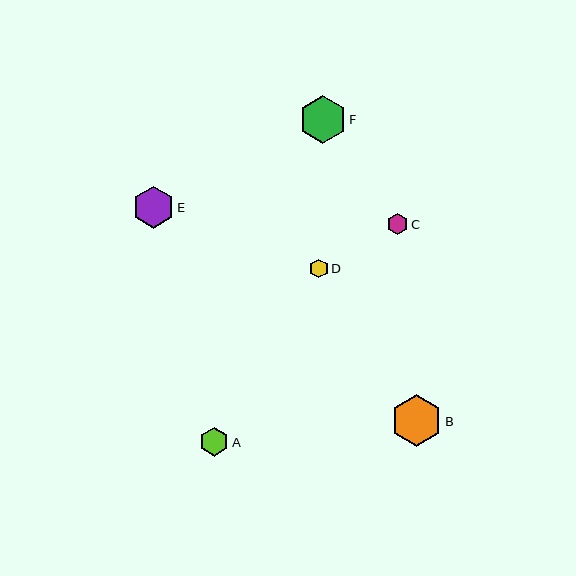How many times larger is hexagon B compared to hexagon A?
Hexagon B is approximately 1.8 times the size of hexagon A.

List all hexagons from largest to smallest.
From largest to smallest: B, F, E, A, C, D.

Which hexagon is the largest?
Hexagon B is the largest with a size of approximately 52 pixels.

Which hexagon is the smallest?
Hexagon D is the smallest with a size of approximately 19 pixels.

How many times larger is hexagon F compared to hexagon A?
Hexagon F is approximately 1.7 times the size of hexagon A.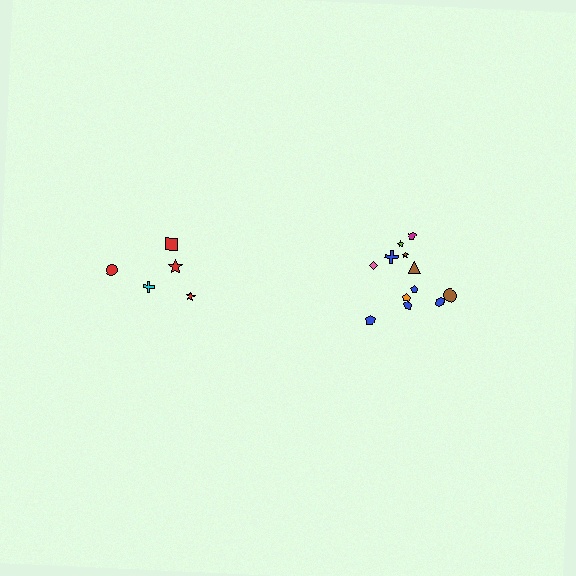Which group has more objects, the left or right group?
The right group.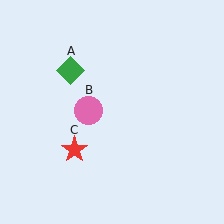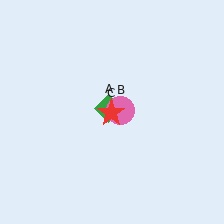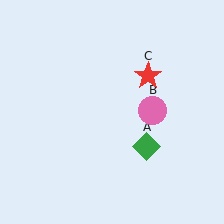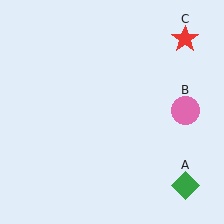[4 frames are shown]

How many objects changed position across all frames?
3 objects changed position: green diamond (object A), pink circle (object B), red star (object C).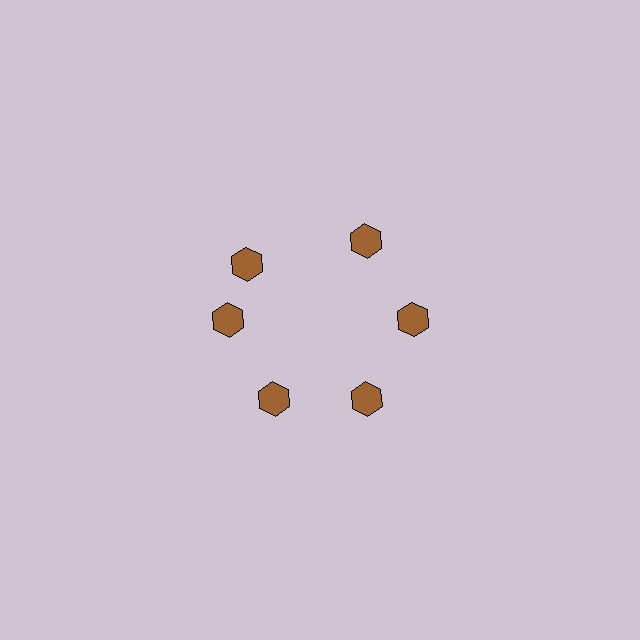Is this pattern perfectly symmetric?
No. The 6 brown hexagons are arranged in a ring, but one element near the 11 o'clock position is rotated out of alignment along the ring, breaking the 6-fold rotational symmetry.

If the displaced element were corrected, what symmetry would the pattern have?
It would have 6-fold rotational symmetry — the pattern would map onto itself every 60 degrees.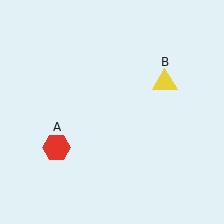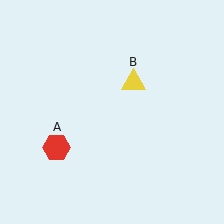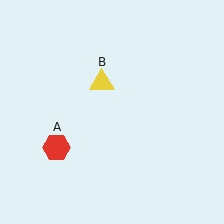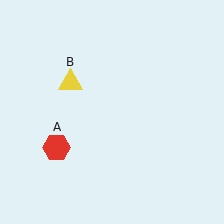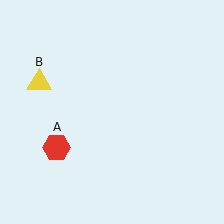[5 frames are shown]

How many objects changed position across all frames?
1 object changed position: yellow triangle (object B).